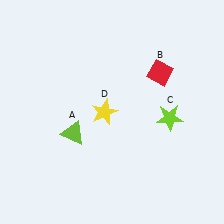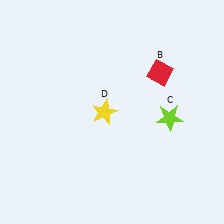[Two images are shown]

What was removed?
The lime triangle (A) was removed in Image 2.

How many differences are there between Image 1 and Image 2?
There is 1 difference between the two images.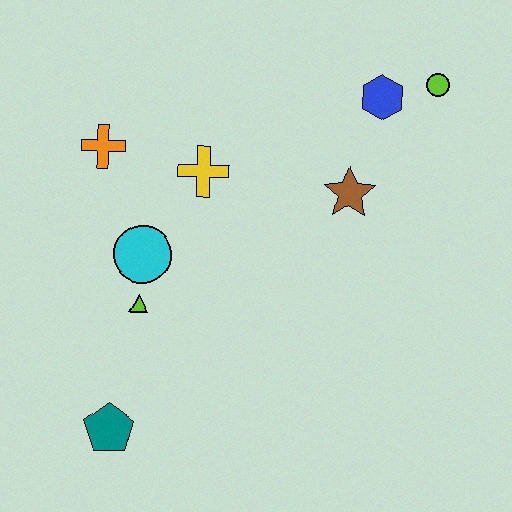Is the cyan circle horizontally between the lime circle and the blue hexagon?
No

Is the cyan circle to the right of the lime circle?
No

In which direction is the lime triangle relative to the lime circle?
The lime triangle is to the left of the lime circle.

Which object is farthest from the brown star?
The teal pentagon is farthest from the brown star.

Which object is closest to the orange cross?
The yellow cross is closest to the orange cross.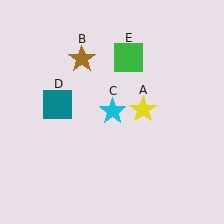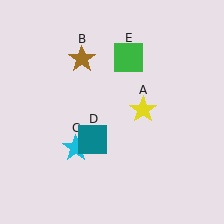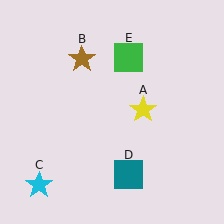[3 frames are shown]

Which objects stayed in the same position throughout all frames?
Yellow star (object A) and brown star (object B) and green square (object E) remained stationary.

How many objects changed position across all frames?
2 objects changed position: cyan star (object C), teal square (object D).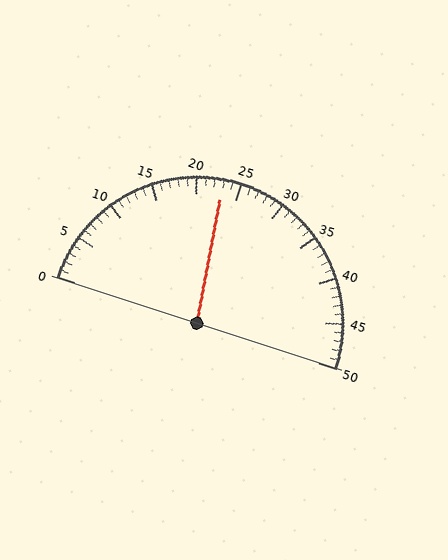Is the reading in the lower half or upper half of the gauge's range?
The reading is in the lower half of the range (0 to 50).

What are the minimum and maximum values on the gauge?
The gauge ranges from 0 to 50.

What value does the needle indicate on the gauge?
The needle indicates approximately 23.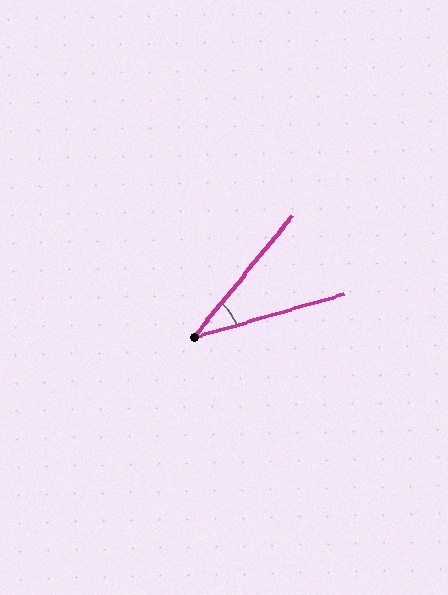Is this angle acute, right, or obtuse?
It is acute.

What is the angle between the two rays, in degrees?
Approximately 35 degrees.